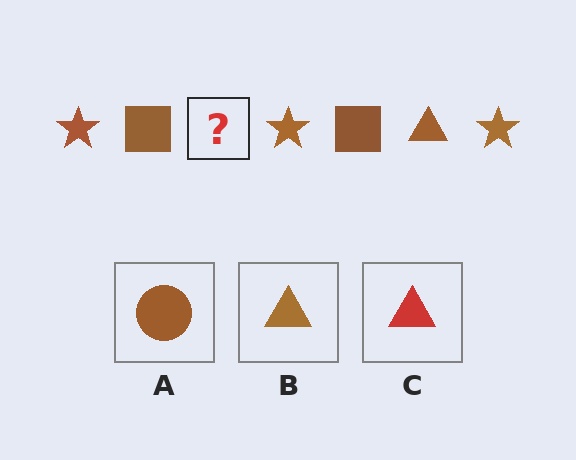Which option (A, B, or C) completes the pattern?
B.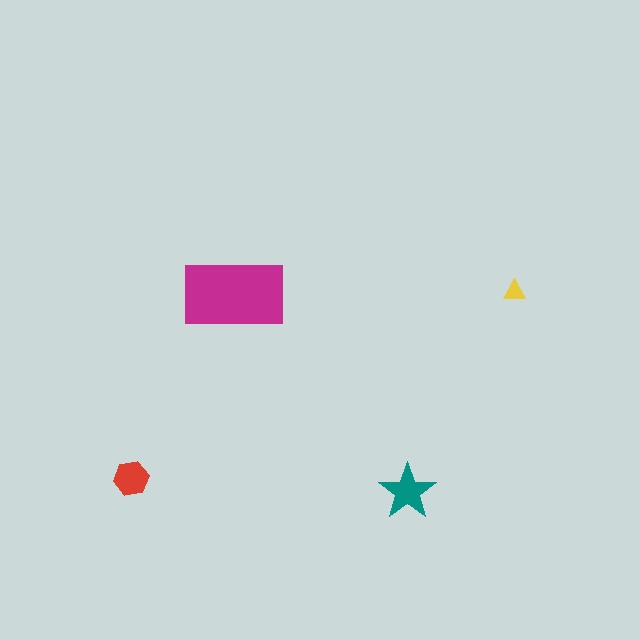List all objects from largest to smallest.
The magenta rectangle, the teal star, the red hexagon, the yellow triangle.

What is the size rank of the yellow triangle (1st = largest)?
4th.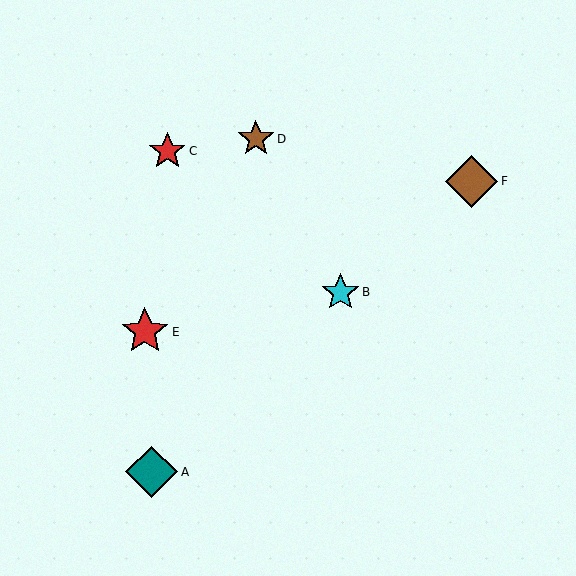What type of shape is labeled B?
Shape B is a cyan star.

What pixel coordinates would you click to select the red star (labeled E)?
Click at (145, 332) to select the red star E.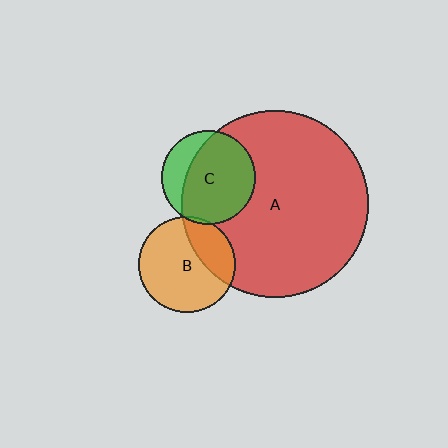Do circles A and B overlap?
Yes.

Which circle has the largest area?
Circle A (red).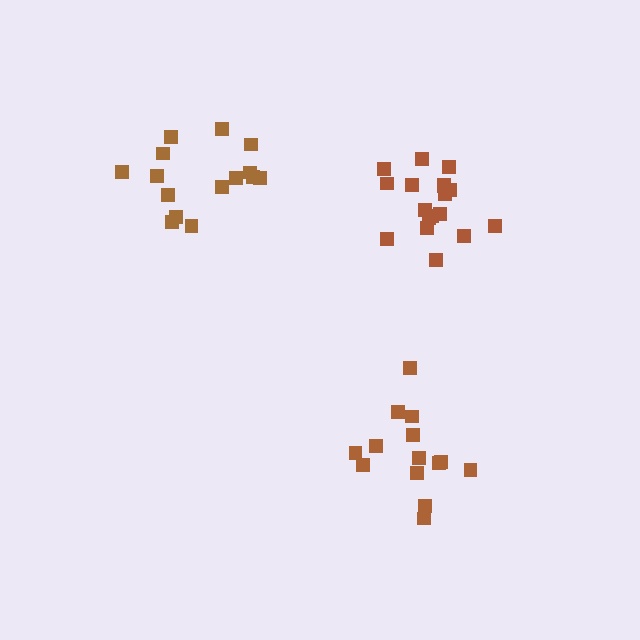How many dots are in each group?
Group 1: 15 dots, Group 2: 18 dots, Group 3: 14 dots (47 total).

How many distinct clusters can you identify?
There are 3 distinct clusters.